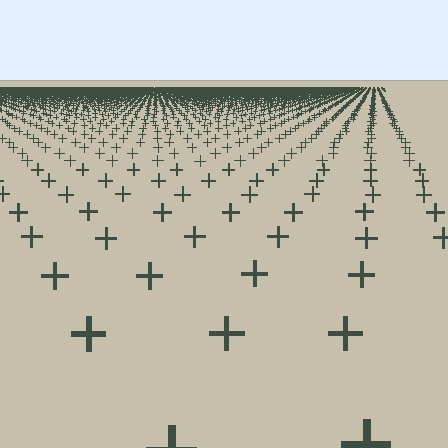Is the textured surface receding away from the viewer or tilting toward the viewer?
The surface is receding away from the viewer. Texture elements get smaller and denser toward the top.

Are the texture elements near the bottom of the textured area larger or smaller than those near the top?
Larger. Near the bottom, elements are closer to the viewer and appear at a bigger on-screen size.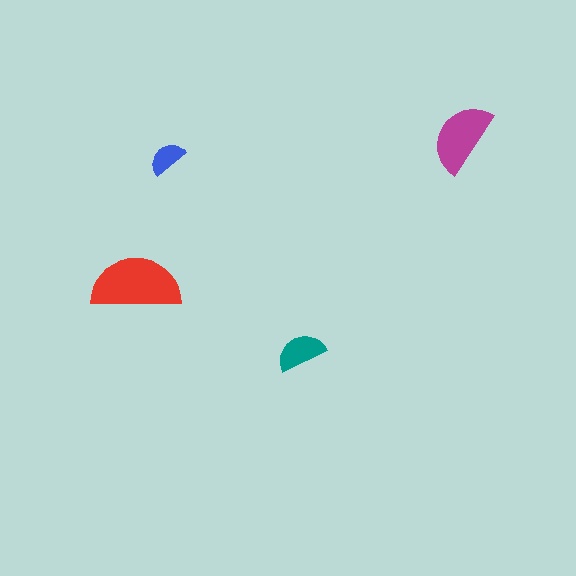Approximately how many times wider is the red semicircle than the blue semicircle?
About 2.5 times wider.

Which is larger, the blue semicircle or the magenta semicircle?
The magenta one.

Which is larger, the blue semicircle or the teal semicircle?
The teal one.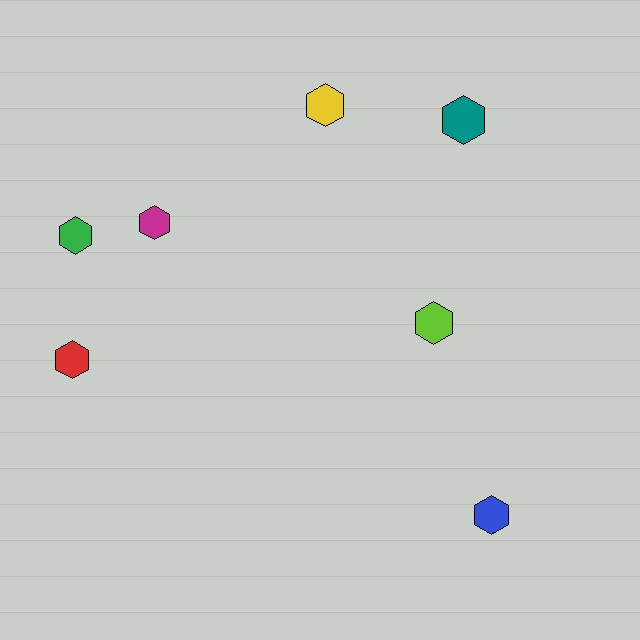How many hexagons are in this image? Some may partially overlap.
There are 7 hexagons.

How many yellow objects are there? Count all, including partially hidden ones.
There is 1 yellow object.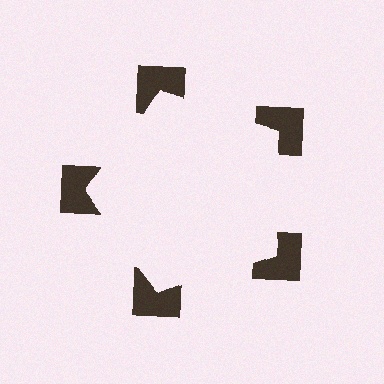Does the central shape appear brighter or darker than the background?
It typically appears slightly brighter than the background, even though no actual brightness change is drawn.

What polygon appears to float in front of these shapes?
An illusory pentagon — its edges are inferred from the aligned wedge cuts in the notched squares, not physically drawn.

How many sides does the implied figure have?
5 sides.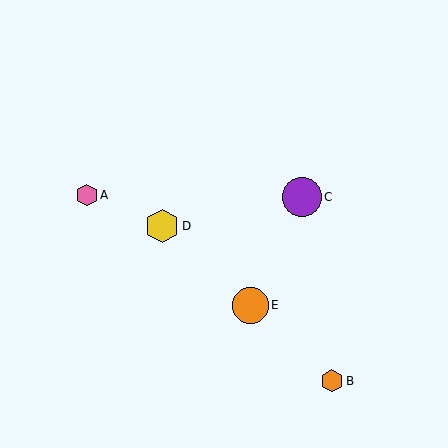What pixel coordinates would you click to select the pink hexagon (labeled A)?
Click at (87, 195) to select the pink hexagon A.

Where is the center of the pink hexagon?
The center of the pink hexagon is at (87, 195).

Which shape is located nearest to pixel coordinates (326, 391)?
The orange hexagon (labeled B) at (332, 381) is nearest to that location.